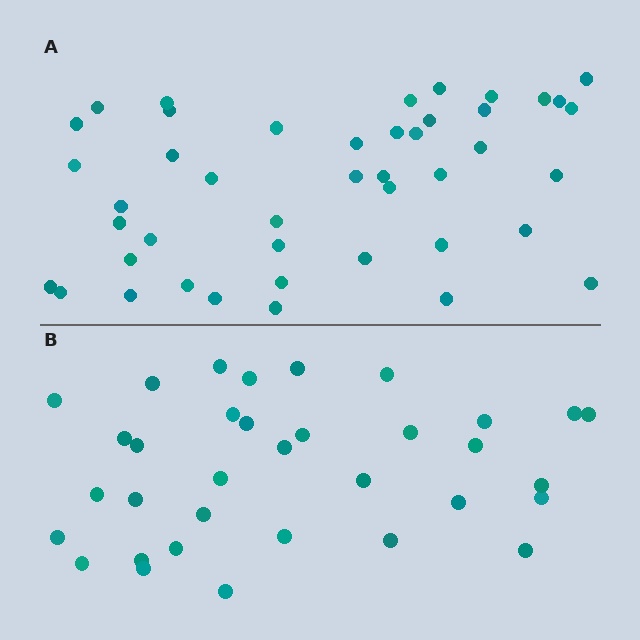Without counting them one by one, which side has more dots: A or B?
Region A (the top region) has more dots.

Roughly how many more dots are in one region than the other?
Region A has roughly 10 or so more dots than region B.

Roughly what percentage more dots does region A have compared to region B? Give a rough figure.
About 30% more.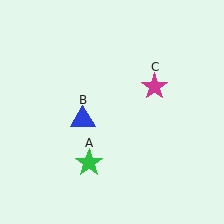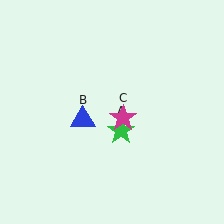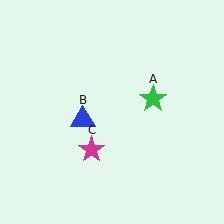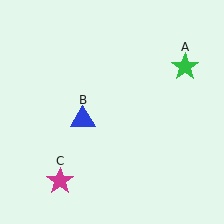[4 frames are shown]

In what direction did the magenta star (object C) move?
The magenta star (object C) moved down and to the left.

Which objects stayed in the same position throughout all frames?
Blue triangle (object B) remained stationary.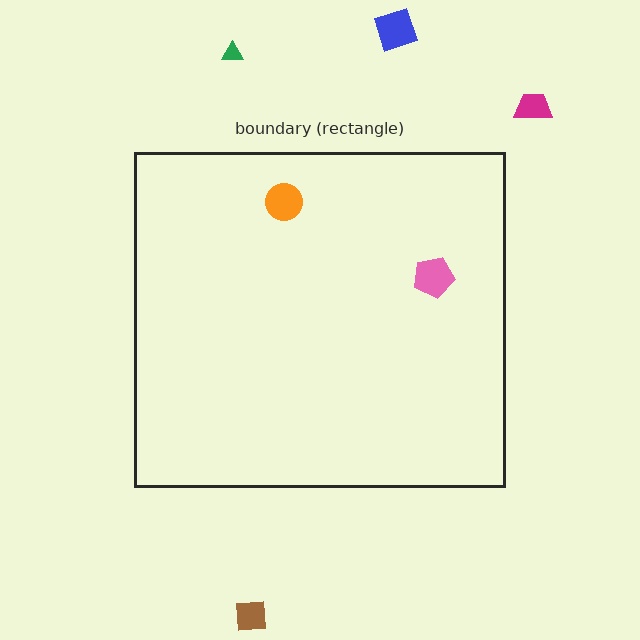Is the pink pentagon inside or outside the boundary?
Inside.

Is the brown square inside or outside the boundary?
Outside.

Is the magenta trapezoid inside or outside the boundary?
Outside.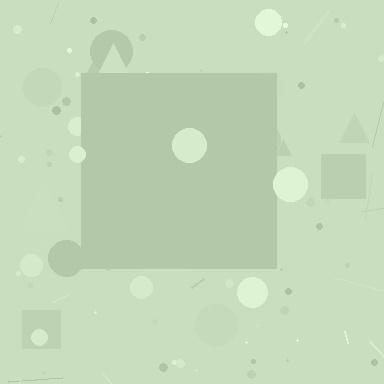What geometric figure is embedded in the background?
A square is embedded in the background.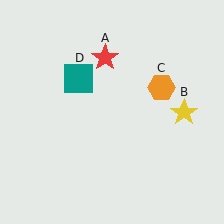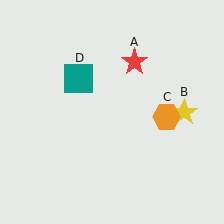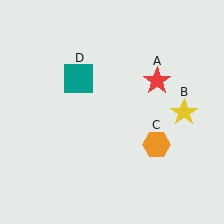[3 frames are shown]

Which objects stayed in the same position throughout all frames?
Yellow star (object B) and teal square (object D) remained stationary.